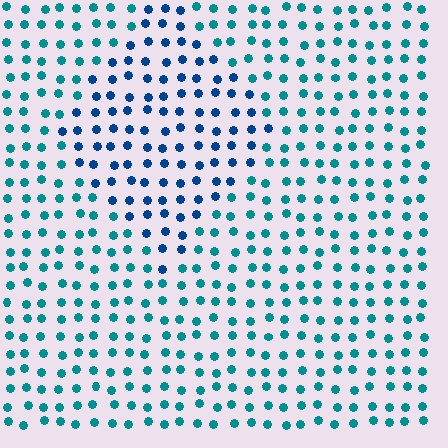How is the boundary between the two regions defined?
The boundary is defined purely by a slight shift in hue (about 33 degrees). Spacing, size, and orientation are identical on both sides.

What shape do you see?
I see a diamond.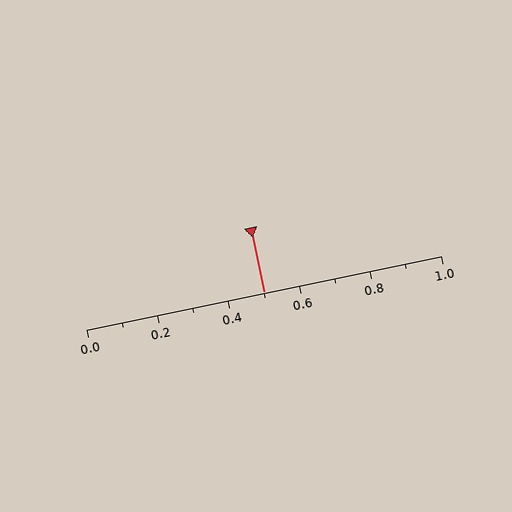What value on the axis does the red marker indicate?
The marker indicates approximately 0.5.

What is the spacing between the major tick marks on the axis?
The major ticks are spaced 0.2 apart.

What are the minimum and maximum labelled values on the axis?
The axis runs from 0.0 to 1.0.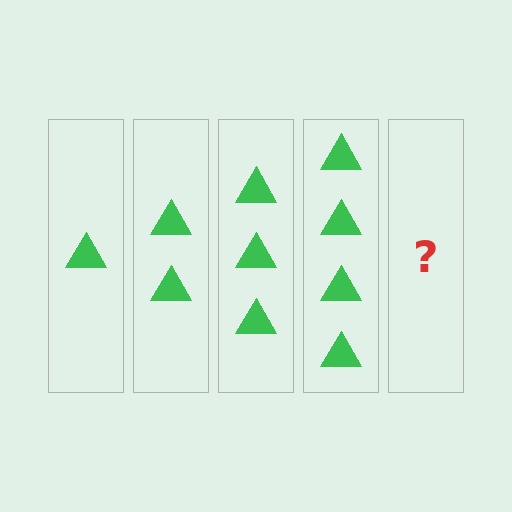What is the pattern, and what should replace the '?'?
The pattern is that each step adds one more triangle. The '?' should be 5 triangles.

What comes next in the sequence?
The next element should be 5 triangles.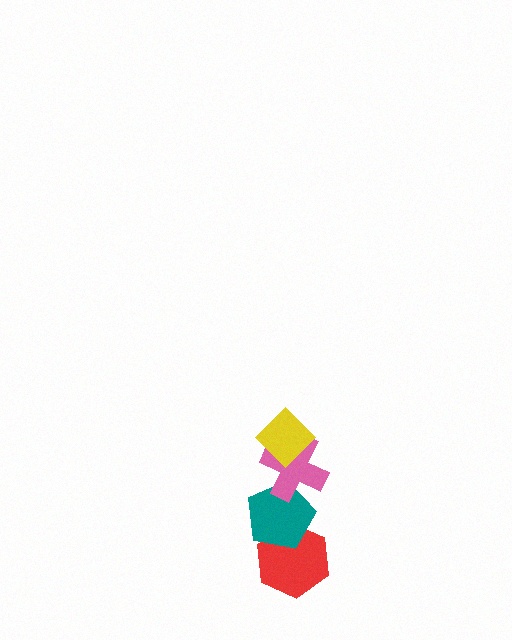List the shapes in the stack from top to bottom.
From top to bottom: the yellow diamond, the pink cross, the teal pentagon, the red hexagon.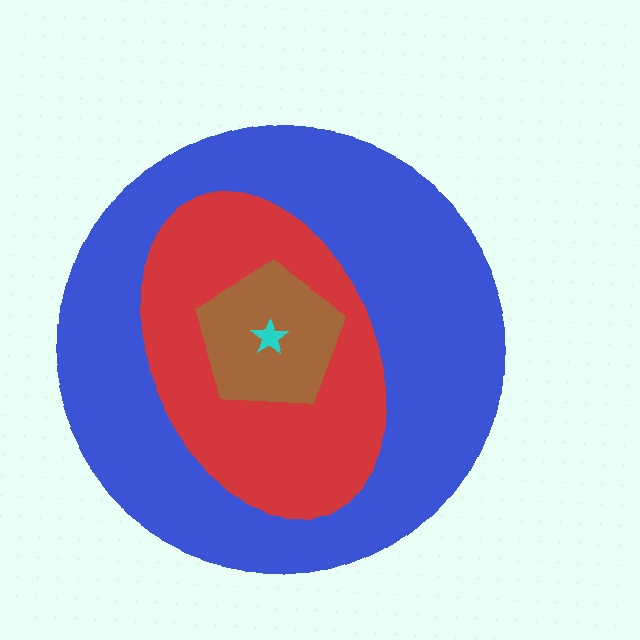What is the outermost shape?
The blue circle.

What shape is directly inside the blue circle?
The red ellipse.